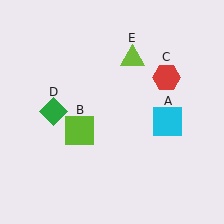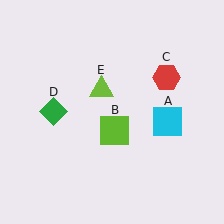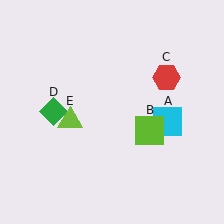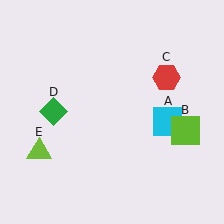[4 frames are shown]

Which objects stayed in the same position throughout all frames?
Cyan square (object A) and red hexagon (object C) and green diamond (object D) remained stationary.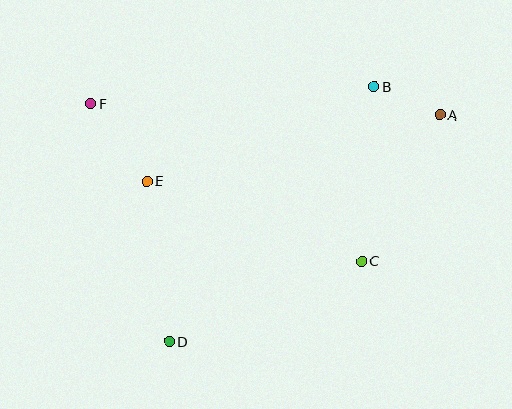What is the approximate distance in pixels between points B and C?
The distance between B and C is approximately 175 pixels.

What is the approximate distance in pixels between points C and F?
The distance between C and F is approximately 314 pixels.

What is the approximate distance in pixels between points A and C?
The distance between A and C is approximately 166 pixels.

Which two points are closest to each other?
Points A and B are closest to each other.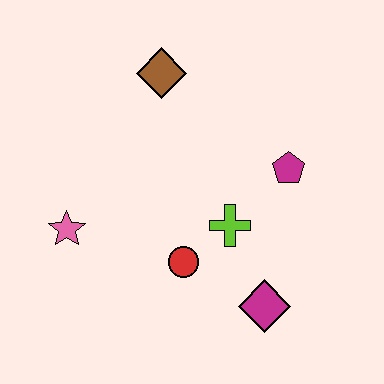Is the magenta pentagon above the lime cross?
Yes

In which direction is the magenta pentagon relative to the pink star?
The magenta pentagon is to the right of the pink star.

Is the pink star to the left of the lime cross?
Yes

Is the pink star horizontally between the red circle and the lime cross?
No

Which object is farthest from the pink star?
The magenta pentagon is farthest from the pink star.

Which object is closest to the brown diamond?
The magenta pentagon is closest to the brown diamond.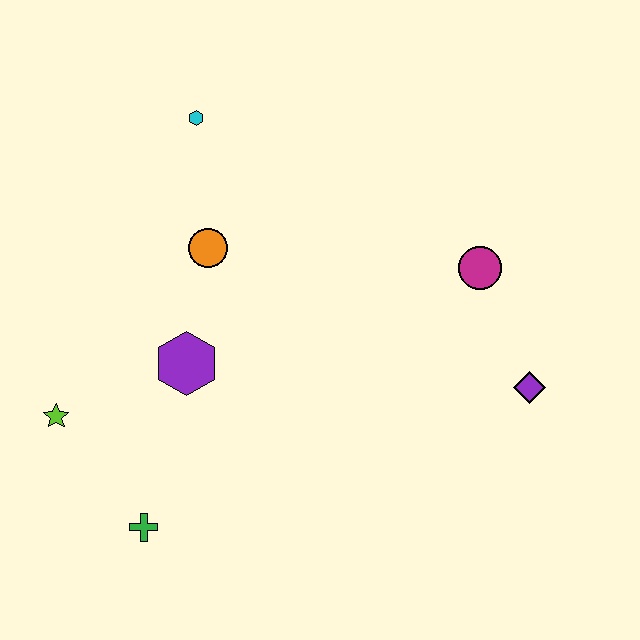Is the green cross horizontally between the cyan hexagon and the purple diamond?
No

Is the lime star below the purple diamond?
Yes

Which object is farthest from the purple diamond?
The lime star is farthest from the purple diamond.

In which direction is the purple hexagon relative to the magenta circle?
The purple hexagon is to the left of the magenta circle.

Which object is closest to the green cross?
The lime star is closest to the green cross.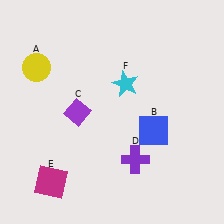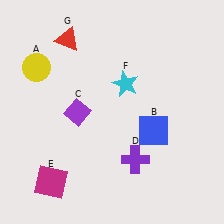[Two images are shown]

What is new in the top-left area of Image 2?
A red triangle (G) was added in the top-left area of Image 2.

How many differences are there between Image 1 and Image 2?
There is 1 difference between the two images.